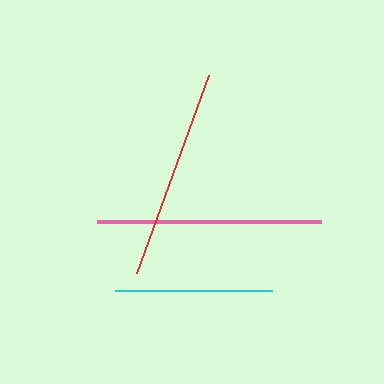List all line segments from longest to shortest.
From longest to shortest: pink, red, cyan.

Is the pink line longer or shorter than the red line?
The pink line is longer than the red line.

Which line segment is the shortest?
The cyan line is the shortest at approximately 156 pixels.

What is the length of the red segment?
The red segment is approximately 211 pixels long.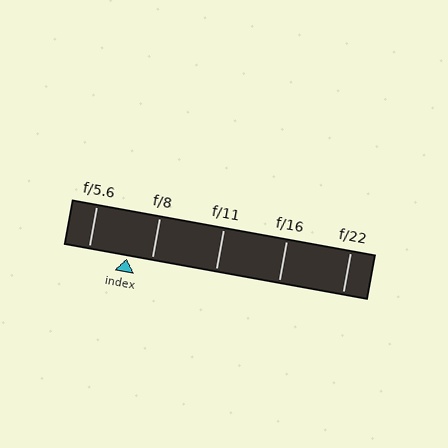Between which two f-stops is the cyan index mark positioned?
The index mark is between f/5.6 and f/8.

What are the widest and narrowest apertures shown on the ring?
The widest aperture shown is f/5.6 and the narrowest is f/22.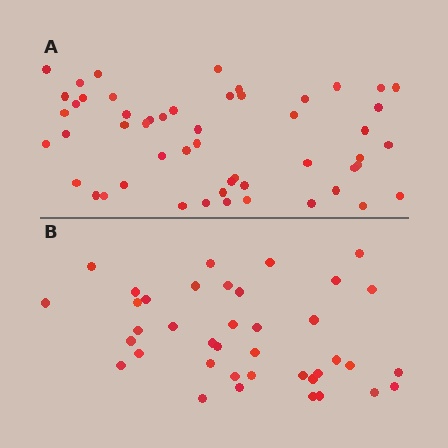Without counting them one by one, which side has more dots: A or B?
Region A (the top region) has more dots.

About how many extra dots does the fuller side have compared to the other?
Region A has approximately 15 more dots than region B.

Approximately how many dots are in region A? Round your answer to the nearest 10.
About 50 dots. (The exact count is 52, which rounds to 50.)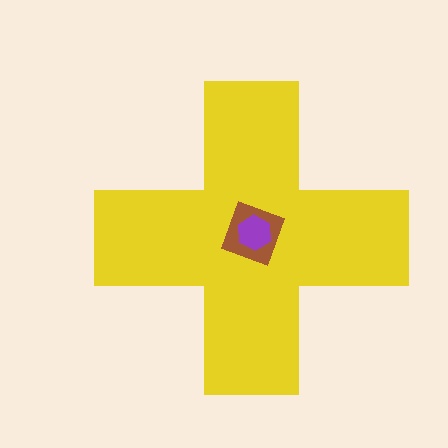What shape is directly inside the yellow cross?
The brown square.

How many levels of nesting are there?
3.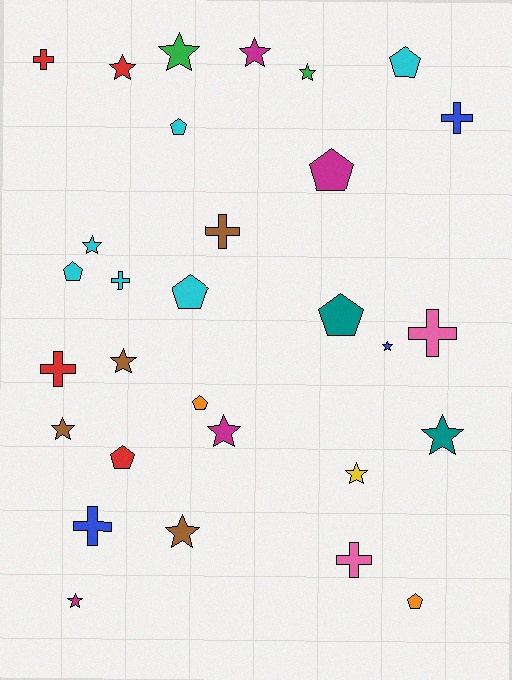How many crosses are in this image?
There are 8 crosses.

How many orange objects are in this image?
There are 2 orange objects.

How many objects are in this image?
There are 30 objects.